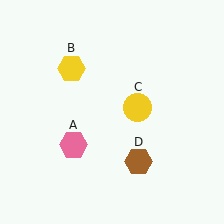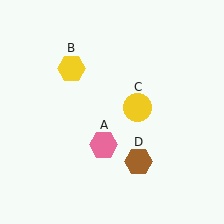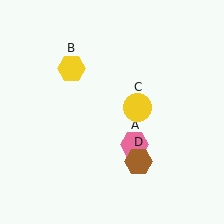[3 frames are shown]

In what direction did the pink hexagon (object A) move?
The pink hexagon (object A) moved right.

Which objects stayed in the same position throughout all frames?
Yellow hexagon (object B) and yellow circle (object C) and brown hexagon (object D) remained stationary.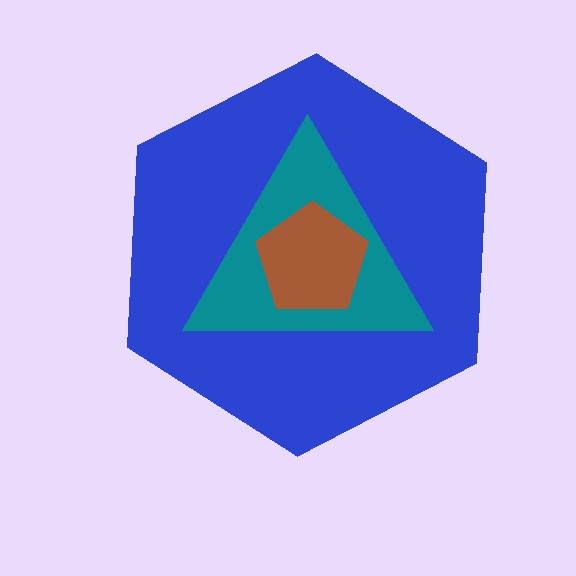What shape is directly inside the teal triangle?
The brown pentagon.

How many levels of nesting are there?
3.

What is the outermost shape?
The blue hexagon.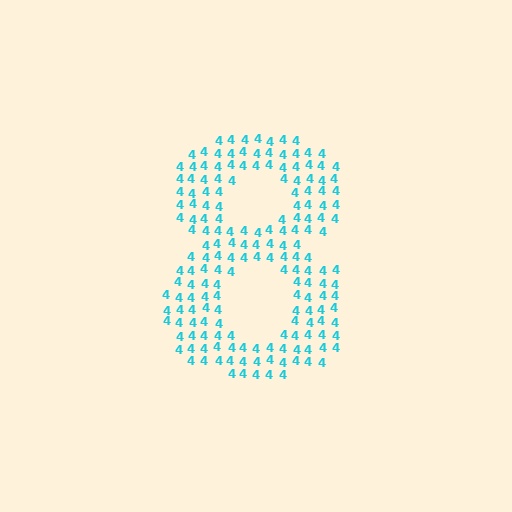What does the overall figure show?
The overall figure shows the digit 8.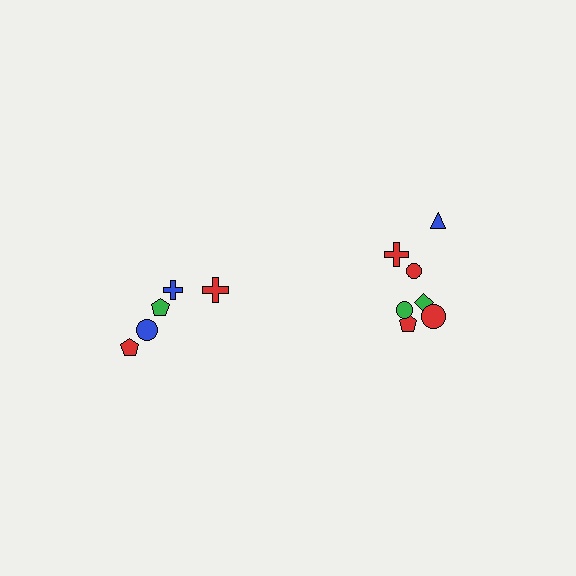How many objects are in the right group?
There are 7 objects.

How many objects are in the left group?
There are 5 objects.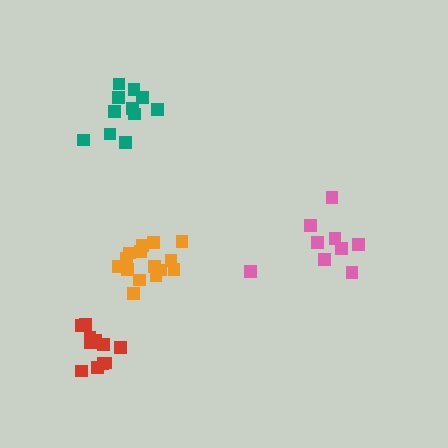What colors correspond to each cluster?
The clusters are colored: orange, red, teal, pink.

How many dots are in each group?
Group 1: 15 dots, Group 2: 11 dots, Group 3: 11 dots, Group 4: 9 dots (46 total).